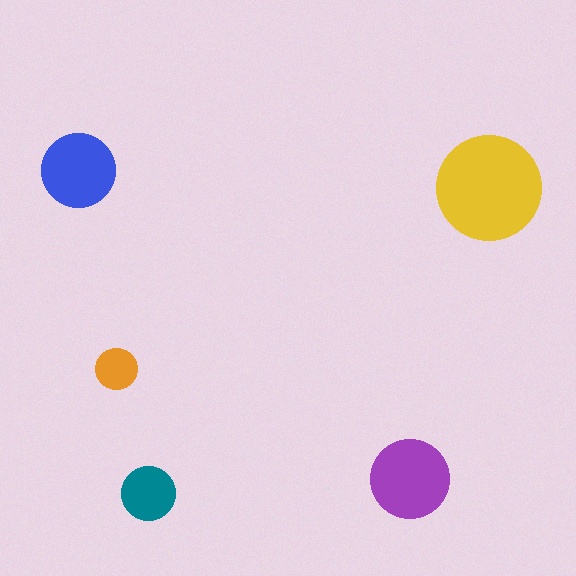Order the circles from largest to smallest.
the yellow one, the purple one, the blue one, the teal one, the orange one.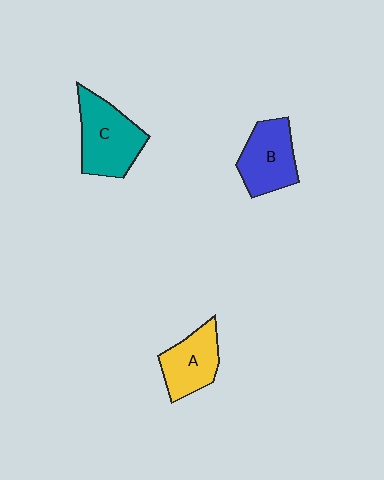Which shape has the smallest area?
Shape A (yellow).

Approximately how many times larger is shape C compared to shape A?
Approximately 1.3 times.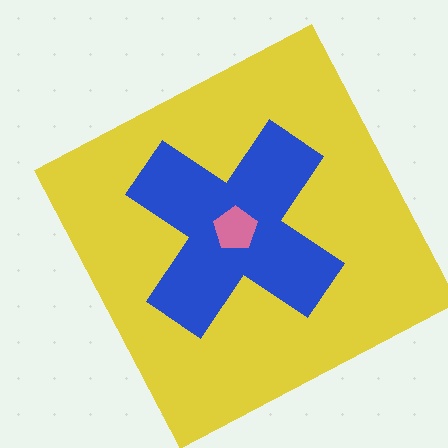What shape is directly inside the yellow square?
The blue cross.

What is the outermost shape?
The yellow square.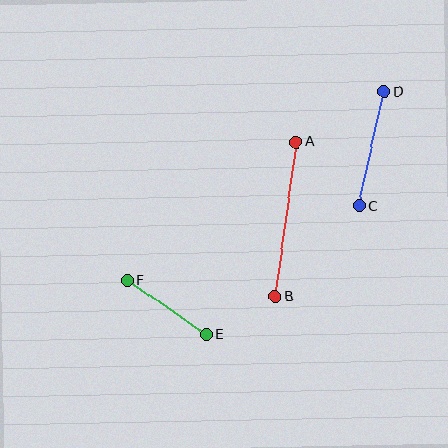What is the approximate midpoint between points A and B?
The midpoint is at approximately (286, 219) pixels.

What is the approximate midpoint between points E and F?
The midpoint is at approximately (167, 307) pixels.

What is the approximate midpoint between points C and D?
The midpoint is at approximately (371, 149) pixels.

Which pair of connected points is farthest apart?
Points A and B are farthest apart.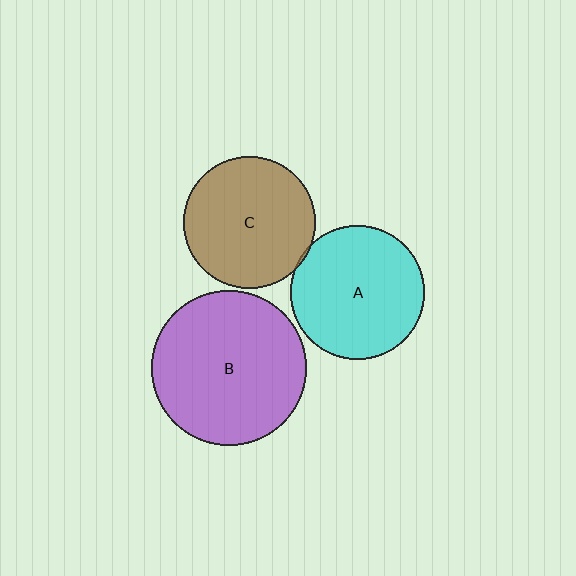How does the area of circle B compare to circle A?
Approximately 1.3 times.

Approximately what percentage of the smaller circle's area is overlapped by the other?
Approximately 5%.